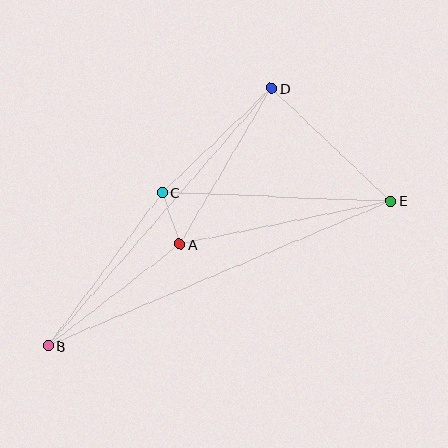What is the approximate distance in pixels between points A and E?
The distance between A and E is approximately 215 pixels.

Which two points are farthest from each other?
Points B and E are farthest from each other.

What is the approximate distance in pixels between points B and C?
The distance between B and C is approximately 191 pixels.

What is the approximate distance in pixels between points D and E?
The distance between D and E is approximately 164 pixels.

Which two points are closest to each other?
Points A and C are closest to each other.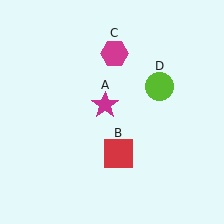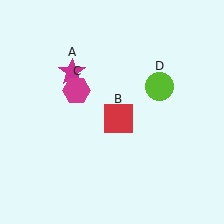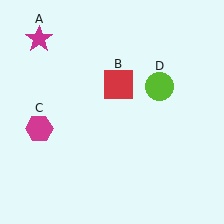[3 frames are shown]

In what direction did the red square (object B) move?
The red square (object B) moved up.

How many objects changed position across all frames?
3 objects changed position: magenta star (object A), red square (object B), magenta hexagon (object C).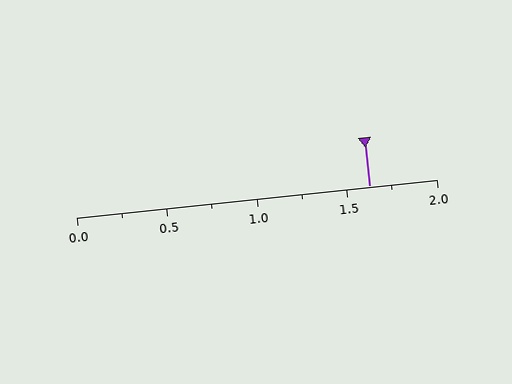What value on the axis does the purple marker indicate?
The marker indicates approximately 1.62.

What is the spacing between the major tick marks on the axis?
The major ticks are spaced 0.5 apart.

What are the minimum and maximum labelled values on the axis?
The axis runs from 0.0 to 2.0.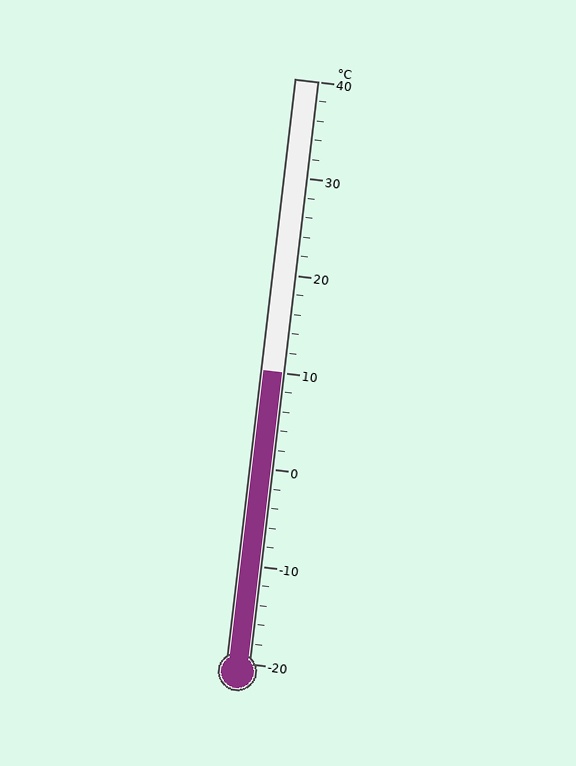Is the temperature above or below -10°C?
The temperature is above -10°C.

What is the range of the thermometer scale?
The thermometer scale ranges from -20°C to 40°C.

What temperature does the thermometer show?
The thermometer shows approximately 10°C.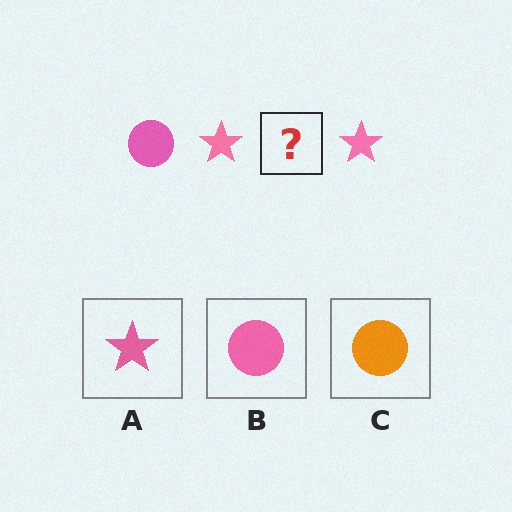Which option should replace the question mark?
Option B.